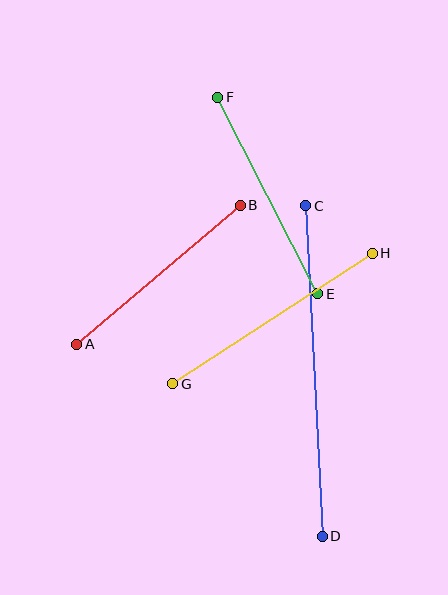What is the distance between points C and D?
The distance is approximately 331 pixels.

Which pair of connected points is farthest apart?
Points C and D are farthest apart.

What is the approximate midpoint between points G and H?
The midpoint is at approximately (272, 319) pixels.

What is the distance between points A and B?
The distance is approximately 214 pixels.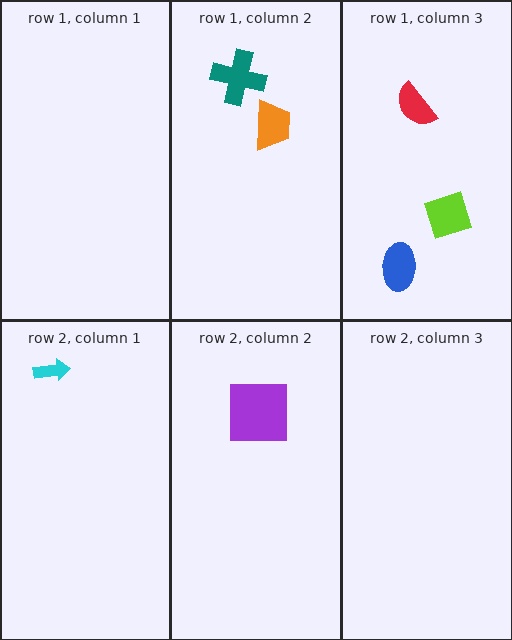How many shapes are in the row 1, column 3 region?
3.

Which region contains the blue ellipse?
The row 1, column 3 region.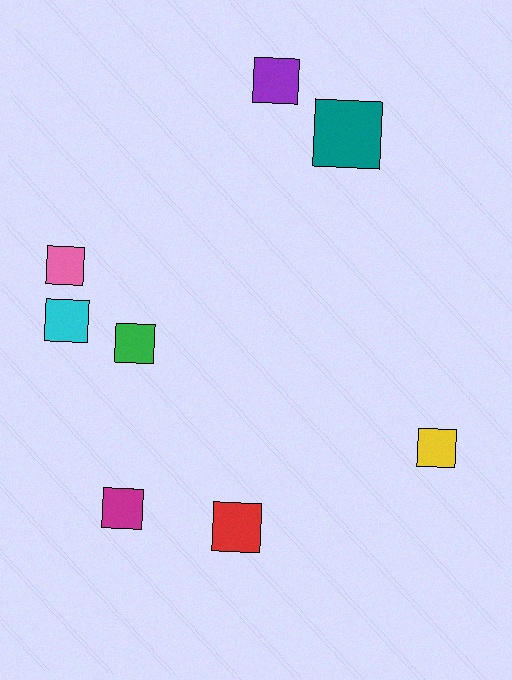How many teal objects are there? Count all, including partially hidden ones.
There is 1 teal object.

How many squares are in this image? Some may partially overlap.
There are 8 squares.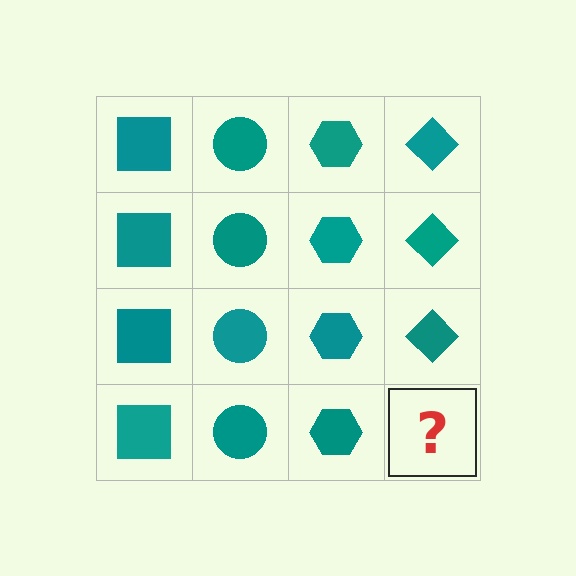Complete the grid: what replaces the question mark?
The question mark should be replaced with a teal diamond.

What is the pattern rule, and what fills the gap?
The rule is that each column has a consistent shape. The gap should be filled with a teal diamond.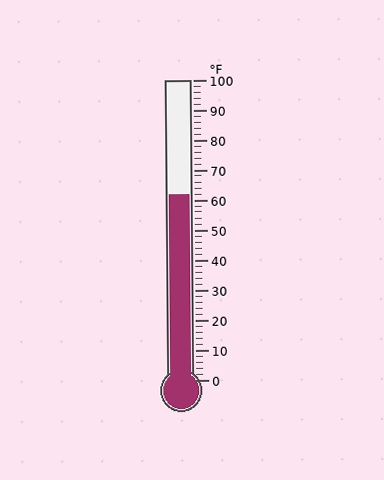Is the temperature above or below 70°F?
The temperature is below 70°F.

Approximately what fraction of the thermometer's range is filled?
The thermometer is filled to approximately 60% of its range.